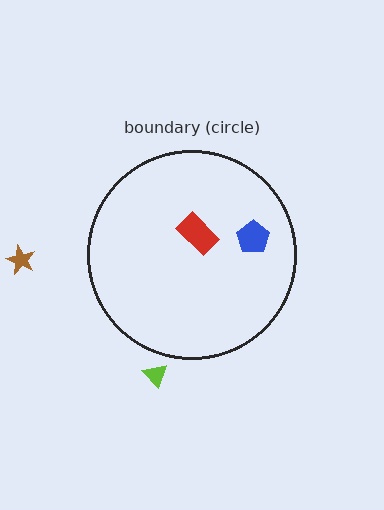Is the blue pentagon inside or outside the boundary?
Inside.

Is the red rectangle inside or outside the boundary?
Inside.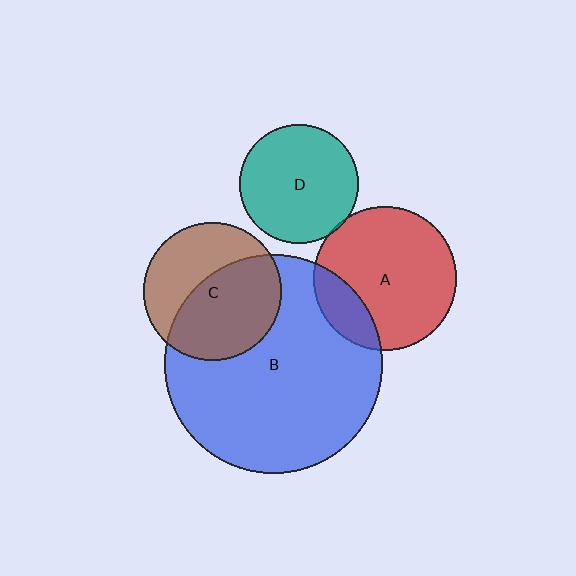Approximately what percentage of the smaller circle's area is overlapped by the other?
Approximately 5%.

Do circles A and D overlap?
Yes.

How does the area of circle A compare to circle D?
Approximately 1.4 times.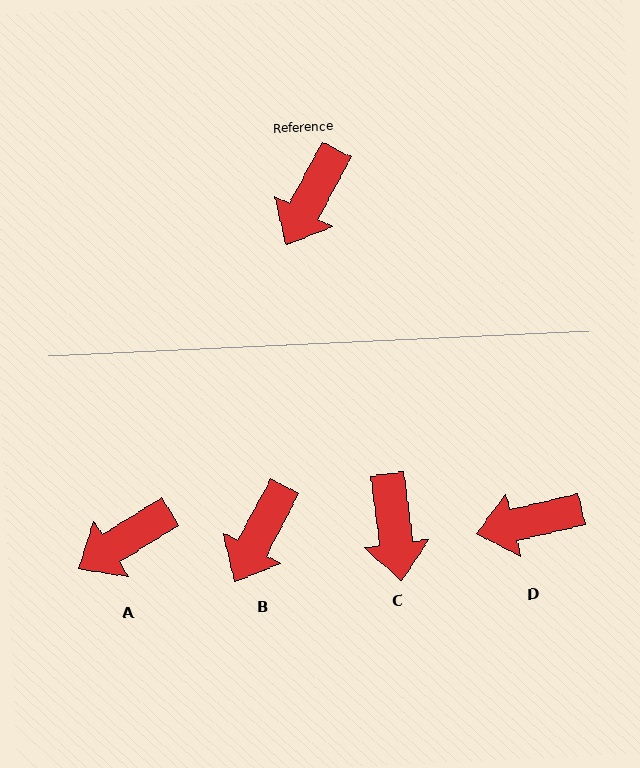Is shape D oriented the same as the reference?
No, it is off by about 49 degrees.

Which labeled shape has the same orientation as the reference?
B.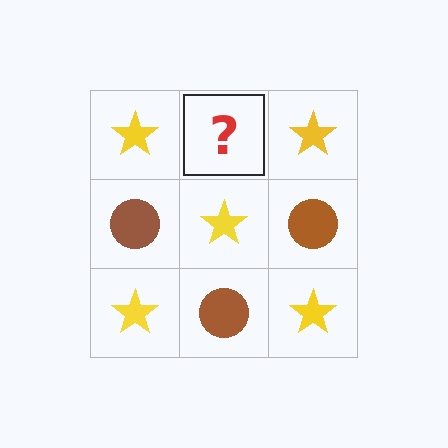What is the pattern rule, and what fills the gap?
The rule is that it alternates yellow star and brown circle in a checkerboard pattern. The gap should be filled with a brown circle.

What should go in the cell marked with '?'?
The missing cell should contain a brown circle.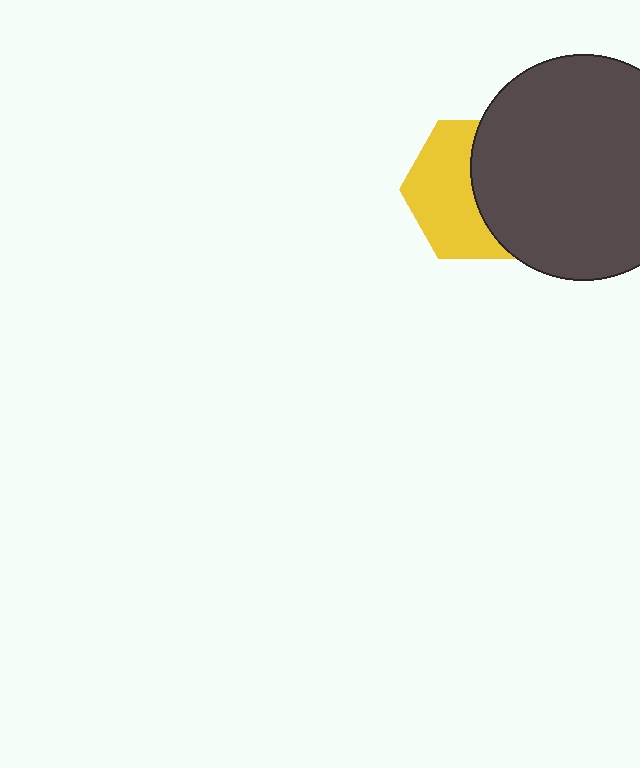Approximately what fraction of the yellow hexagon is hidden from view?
Roughly 49% of the yellow hexagon is hidden behind the dark gray circle.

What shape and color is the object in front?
The object in front is a dark gray circle.